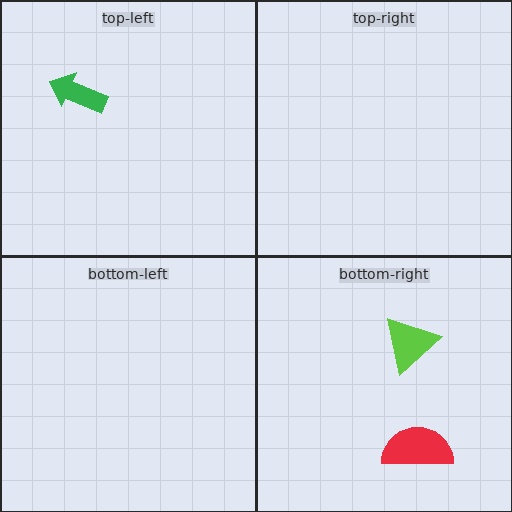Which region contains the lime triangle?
The bottom-right region.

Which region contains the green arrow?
The top-left region.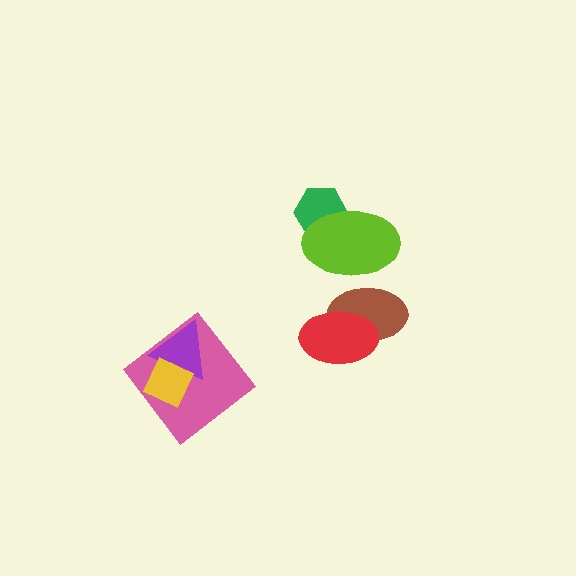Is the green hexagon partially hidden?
Yes, it is partially covered by another shape.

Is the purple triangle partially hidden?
Yes, it is partially covered by another shape.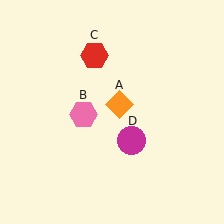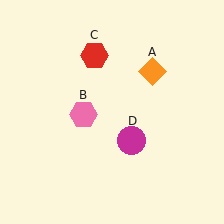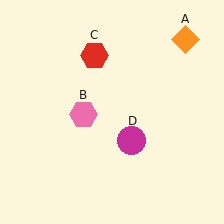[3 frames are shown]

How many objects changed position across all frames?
1 object changed position: orange diamond (object A).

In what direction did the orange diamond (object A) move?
The orange diamond (object A) moved up and to the right.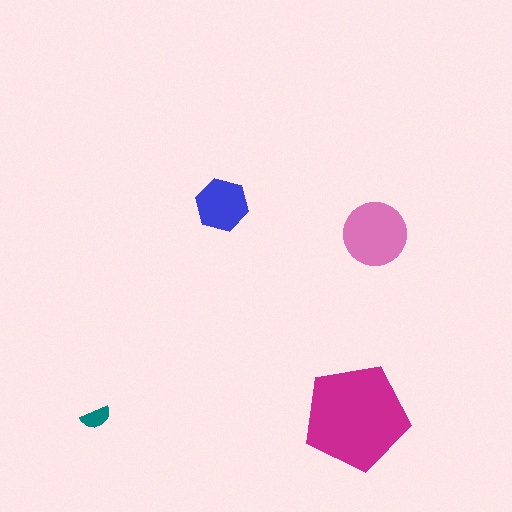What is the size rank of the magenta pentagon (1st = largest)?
1st.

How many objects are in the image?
There are 4 objects in the image.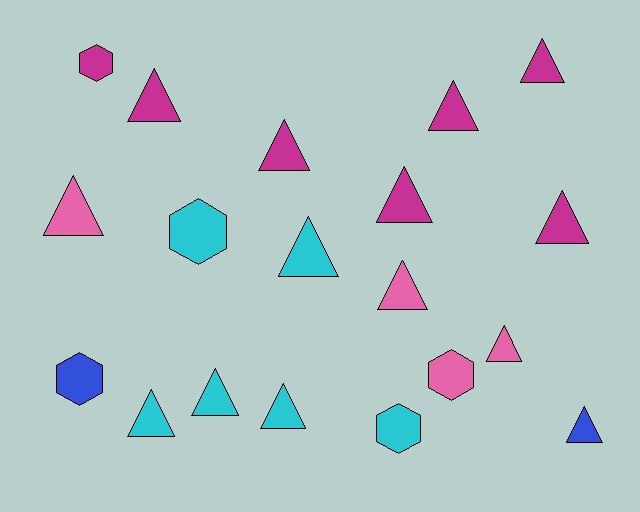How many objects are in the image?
There are 19 objects.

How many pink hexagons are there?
There is 1 pink hexagon.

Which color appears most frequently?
Magenta, with 7 objects.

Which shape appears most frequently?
Triangle, with 14 objects.